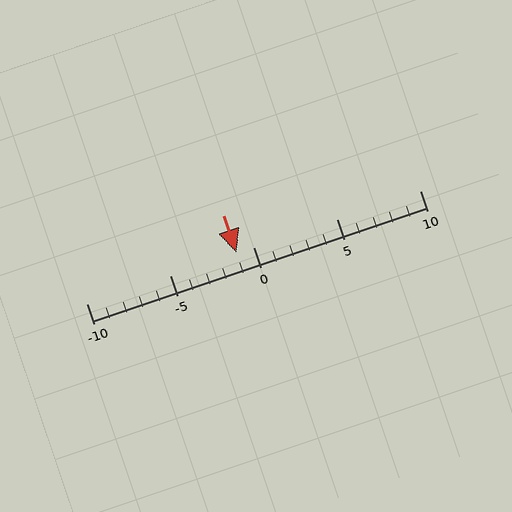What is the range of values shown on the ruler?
The ruler shows values from -10 to 10.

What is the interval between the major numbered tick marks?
The major tick marks are spaced 5 units apart.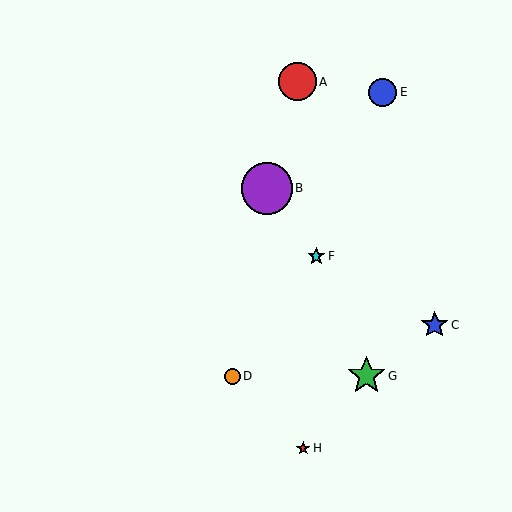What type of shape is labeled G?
Shape G is a green star.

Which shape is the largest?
The purple circle (labeled B) is the largest.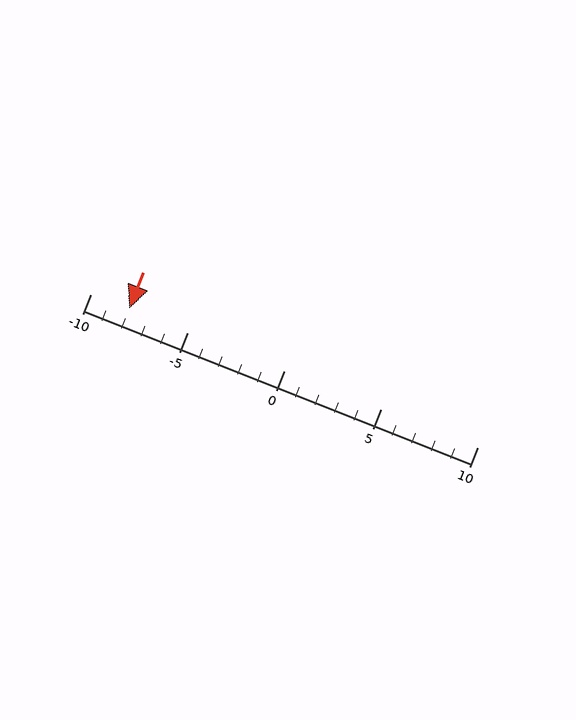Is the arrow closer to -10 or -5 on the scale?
The arrow is closer to -10.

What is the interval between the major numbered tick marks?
The major tick marks are spaced 5 units apart.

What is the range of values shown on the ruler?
The ruler shows values from -10 to 10.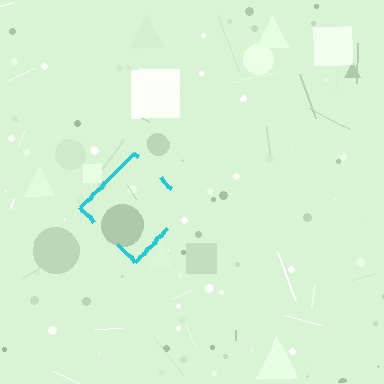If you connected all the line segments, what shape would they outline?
They would outline a diamond.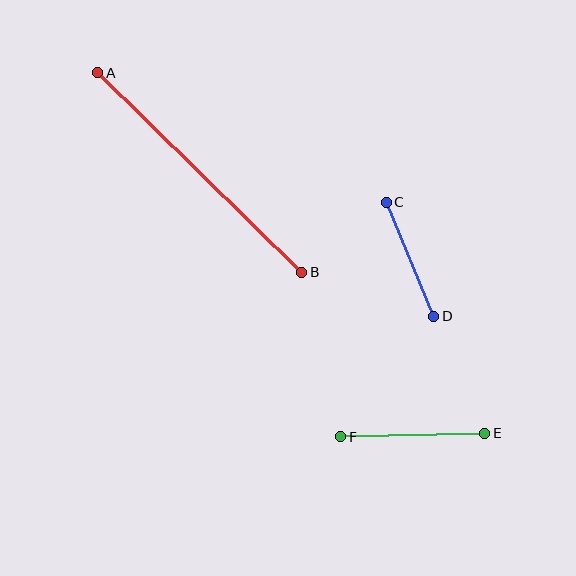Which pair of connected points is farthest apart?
Points A and B are farthest apart.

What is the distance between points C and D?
The distance is approximately 123 pixels.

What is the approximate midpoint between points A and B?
The midpoint is at approximately (200, 172) pixels.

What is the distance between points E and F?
The distance is approximately 144 pixels.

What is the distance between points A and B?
The distance is approximately 286 pixels.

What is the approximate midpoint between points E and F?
The midpoint is at approximately (413, 435) pixels.